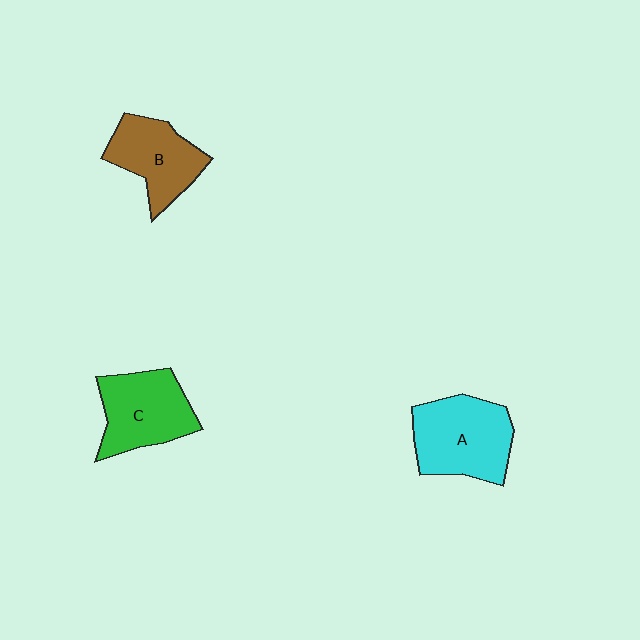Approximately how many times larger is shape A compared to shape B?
Approximately 1.3 times.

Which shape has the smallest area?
Shape B (brown).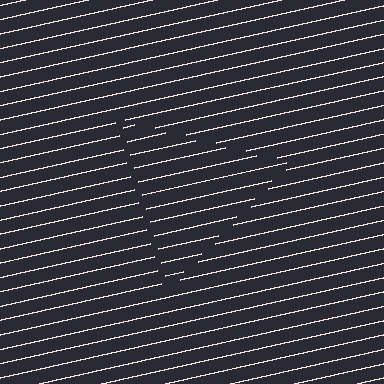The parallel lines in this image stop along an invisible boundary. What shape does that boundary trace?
An illusory triangle. The interior of the shape contains the same grating, shifted by half a period — the contour is defined by the phase discontinuity where line-ends from the inner and outer gratings abut.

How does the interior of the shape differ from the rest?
The interior of the shape contains the same grating, shifted by half a period — the contour is defined by the phase discontinuity where line-ends from the inner and outer gratings abut.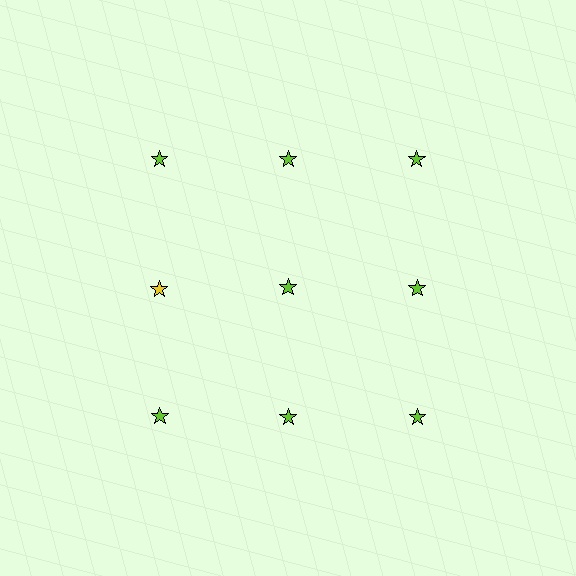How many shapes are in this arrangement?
There are 9 shapes arranged in a grid pattern.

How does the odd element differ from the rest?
It has a different color: yellow instead of lime.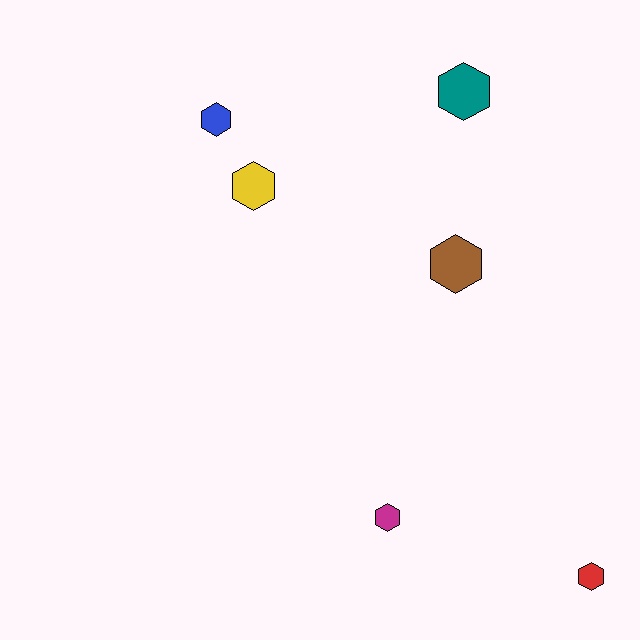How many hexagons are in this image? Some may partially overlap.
There are 6 hexagons.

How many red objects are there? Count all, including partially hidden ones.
There is 1 red object.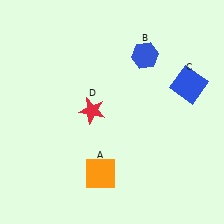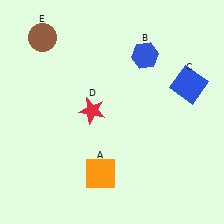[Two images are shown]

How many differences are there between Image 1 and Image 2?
There is 1 difference between the two images.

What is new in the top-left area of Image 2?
A brown circle (E) was added in the top-left area of Image 2.